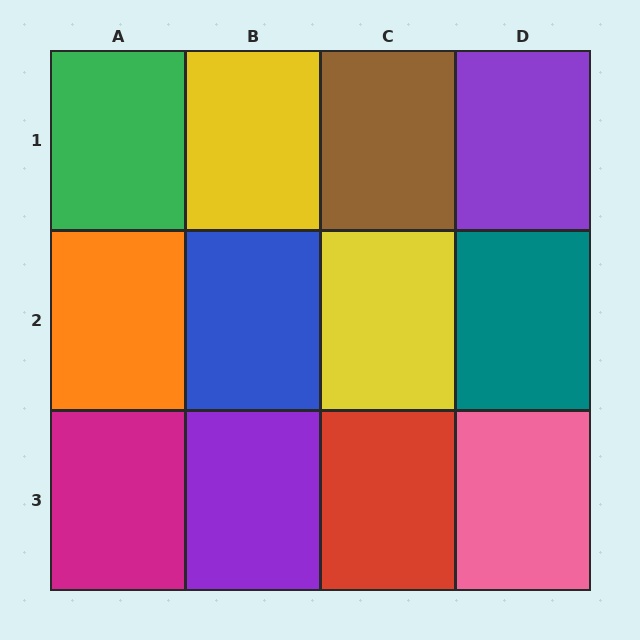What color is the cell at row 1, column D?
Purple.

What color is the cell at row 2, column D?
Teal.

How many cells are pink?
1 cell is pink.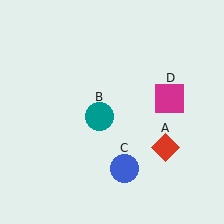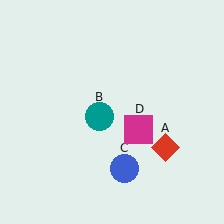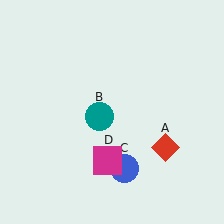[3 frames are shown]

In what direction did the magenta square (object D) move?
The magenta square (object D) moved down and to the left.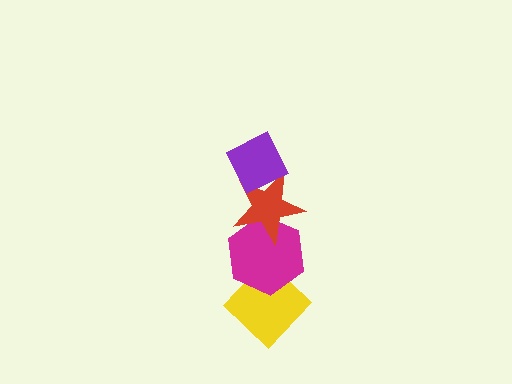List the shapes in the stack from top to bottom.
From top to bottom: the purple diamond, the red star, the magenta hexagon, the yellow diamond.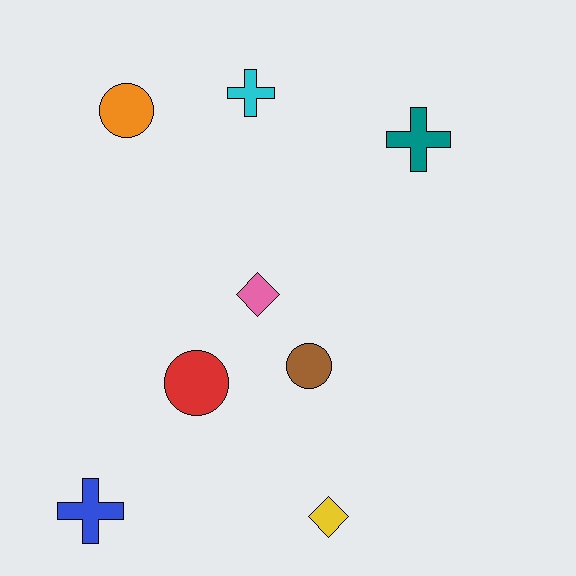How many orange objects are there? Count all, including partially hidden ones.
There is 1 orange object.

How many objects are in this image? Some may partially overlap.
There are 8 objects.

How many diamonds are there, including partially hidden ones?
There are 2 diamonds.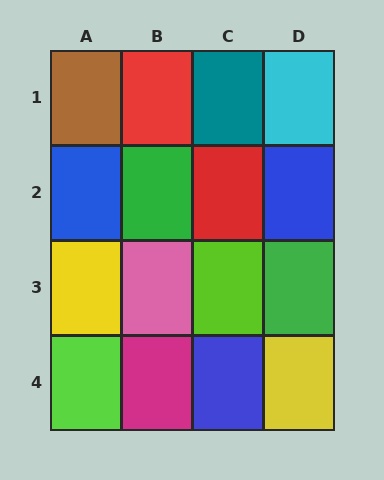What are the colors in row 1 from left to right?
Brown, red, teal, cyan.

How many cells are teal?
1 cell is teal.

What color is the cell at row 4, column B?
Magenta.